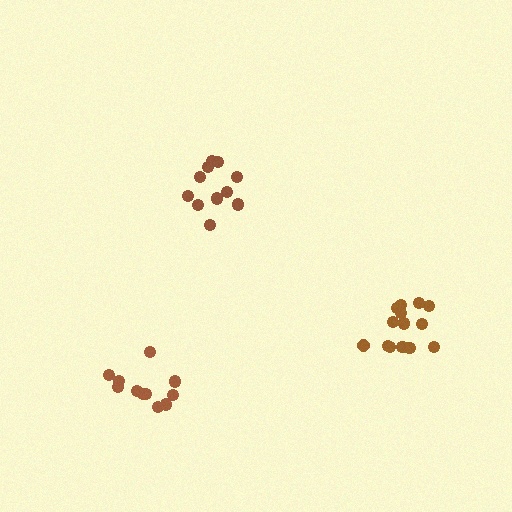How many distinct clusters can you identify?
There are 3 distinct clusters.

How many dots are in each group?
Group 1: 14 dots, Group 2: 11 dots, Group 3: 11 dots (36 total).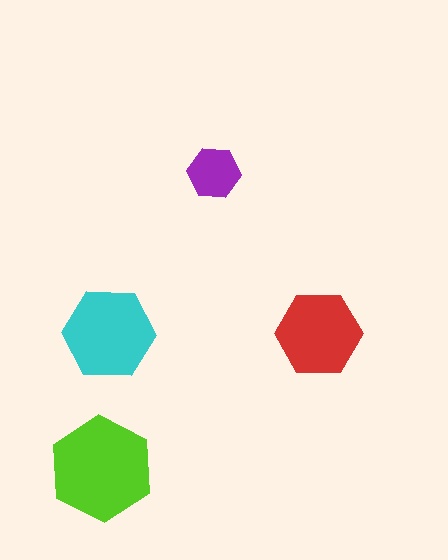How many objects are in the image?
There are 4 objects in the image.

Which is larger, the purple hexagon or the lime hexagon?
The lime one.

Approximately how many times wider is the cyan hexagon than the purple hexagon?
About 2 times wider.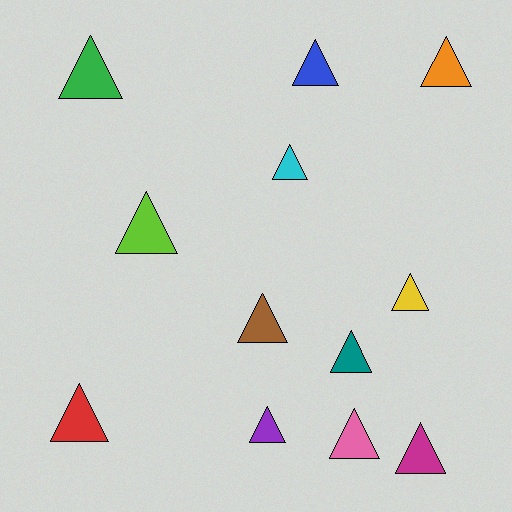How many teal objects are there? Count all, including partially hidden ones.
There is 1 teal object.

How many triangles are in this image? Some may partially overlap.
There are 12 triangles.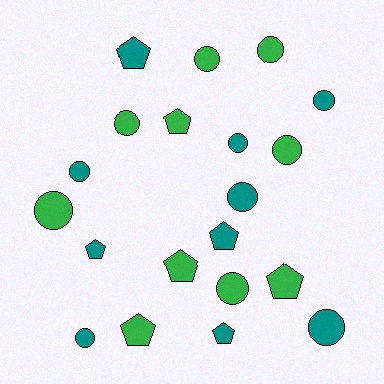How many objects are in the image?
There are 20 objects.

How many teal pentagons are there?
There are 4 teal pentagons.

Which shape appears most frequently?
Circle, with 12 objects.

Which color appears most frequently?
Green, with 10 objects.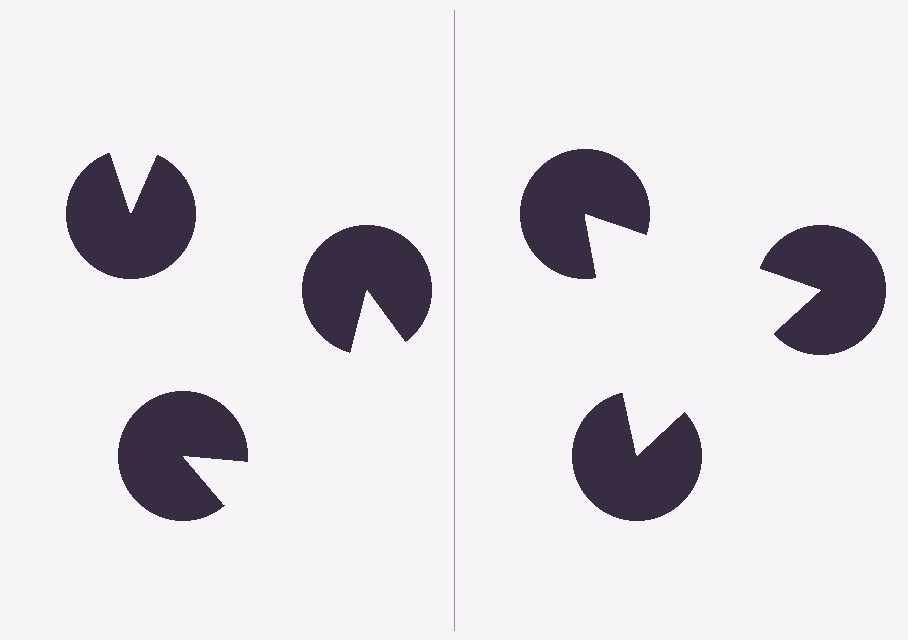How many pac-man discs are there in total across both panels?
6 — 3 on each side.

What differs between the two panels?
The pac-man discs are positioned identically on both sides; only the wedge orientations differ. On the right they align to a triangle; on the left they are misaligned.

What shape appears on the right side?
An illusory triangle.